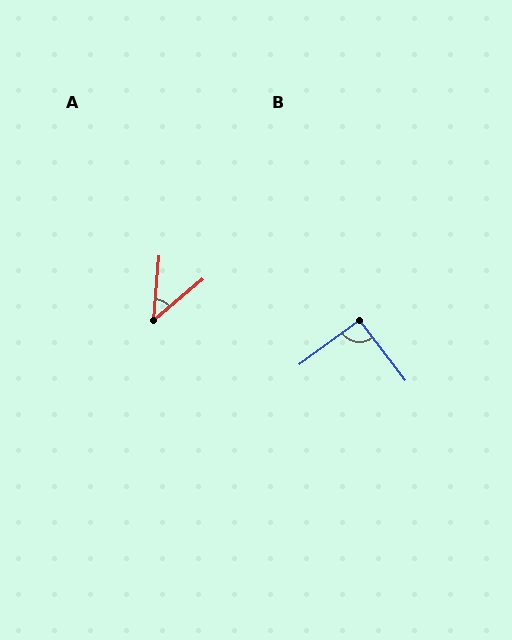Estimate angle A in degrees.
Approximately 45 degrees.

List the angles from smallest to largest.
A (45°), B (91°).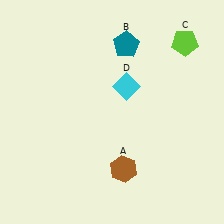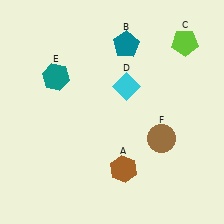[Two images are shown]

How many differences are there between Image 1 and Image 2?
There are 2 differences between the two images.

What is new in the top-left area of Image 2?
A teal hexagon (E) was added in the top-left area of Image 2.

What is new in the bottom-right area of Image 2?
A brown circle (F) was added in the bottom-right area of Image 2.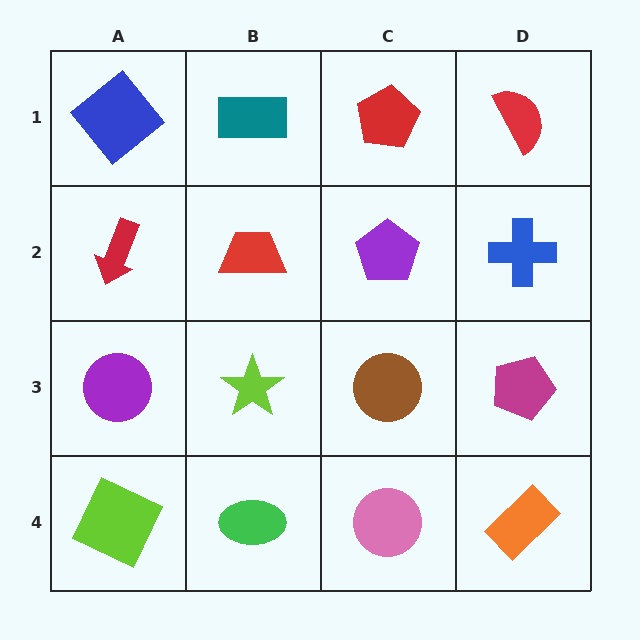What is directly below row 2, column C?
A brown circle.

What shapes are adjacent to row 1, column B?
A red trapezoid (row 2, column B), a blue diamond (row 1, column A), a red pentagon (row 1, column C).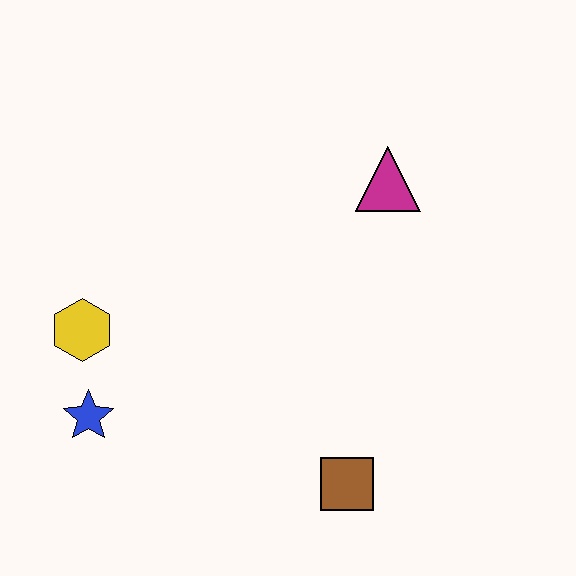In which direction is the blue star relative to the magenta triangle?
The blue star is to the left of the magenta triangle.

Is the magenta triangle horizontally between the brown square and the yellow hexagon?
No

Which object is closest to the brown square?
The blue star is closest to the brown square.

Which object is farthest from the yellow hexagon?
The magenta triangle is farthest from the yellow hexagon.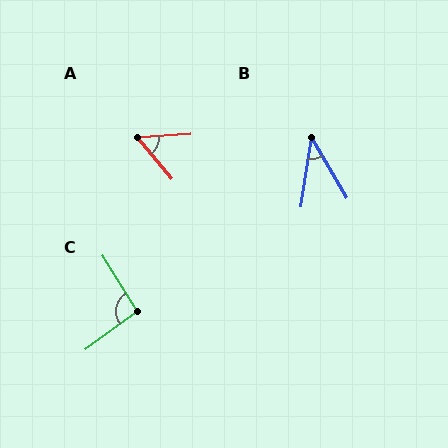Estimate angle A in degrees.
Approximately 53 degrees.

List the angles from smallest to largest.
B (39°), A (53°), C (94°).